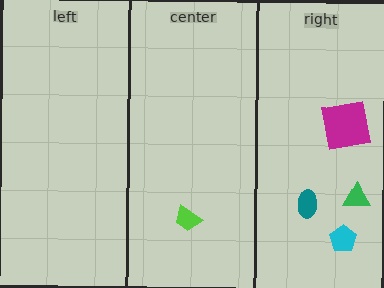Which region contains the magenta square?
The right region.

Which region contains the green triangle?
The right region.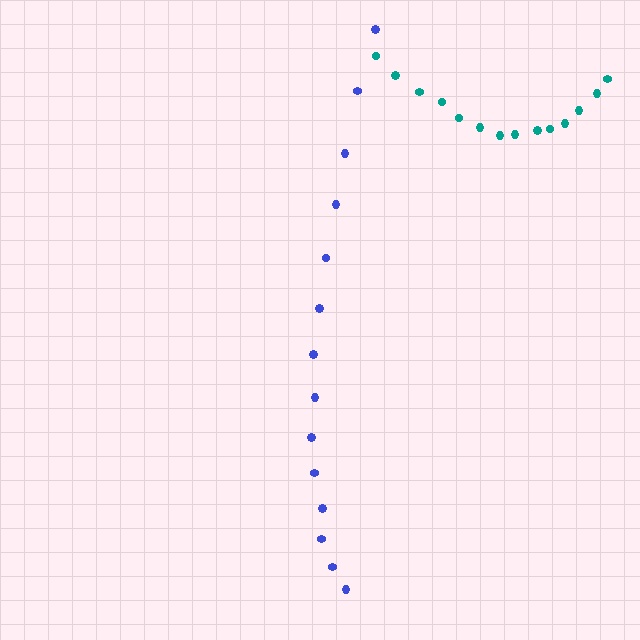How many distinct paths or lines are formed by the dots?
There are 2 distinct paths.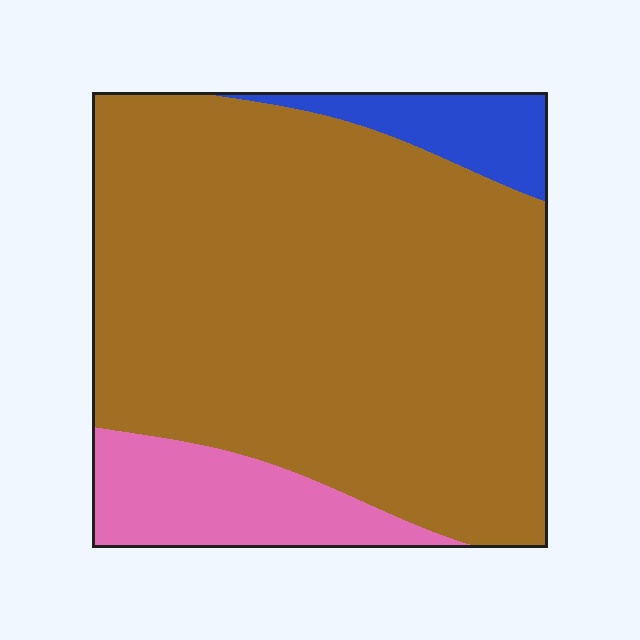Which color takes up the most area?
Brown, at roughly 80%.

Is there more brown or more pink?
Brown.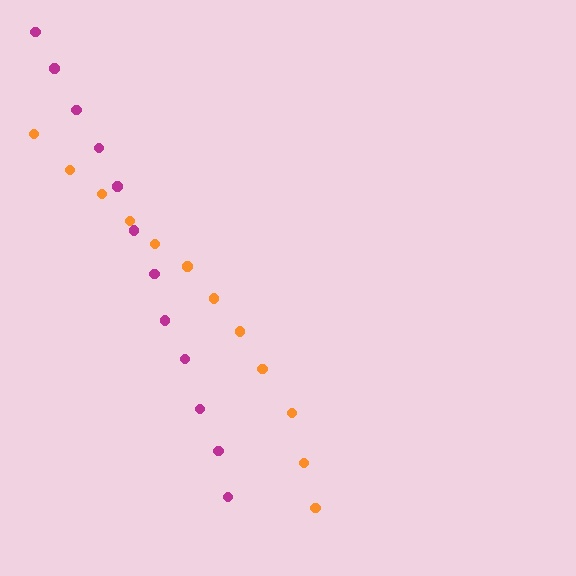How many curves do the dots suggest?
There are 2 distinct paths.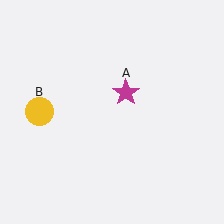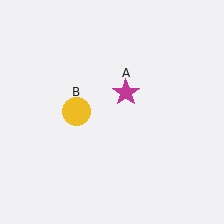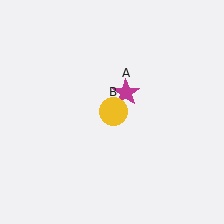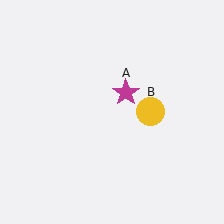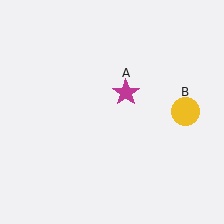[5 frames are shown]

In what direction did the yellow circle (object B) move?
The yellow circle (object B) moved right.